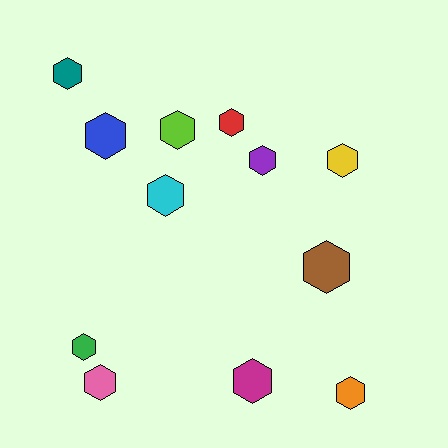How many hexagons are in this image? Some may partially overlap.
There are 12 hexagons.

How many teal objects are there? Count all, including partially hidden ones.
There is 1 teal object.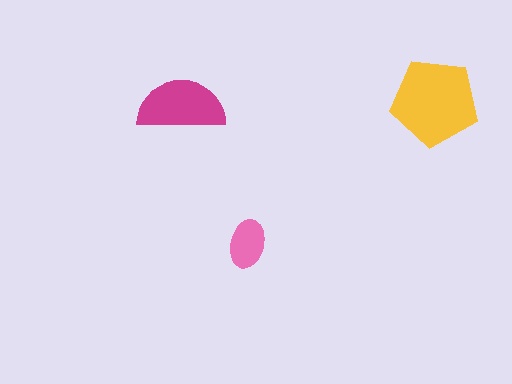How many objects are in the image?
There are 3 objects in the image.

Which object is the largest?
The yellow pentagon.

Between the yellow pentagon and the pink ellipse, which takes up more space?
The yellow pentagon.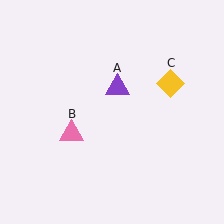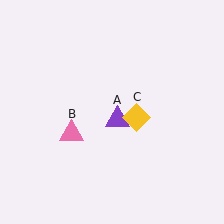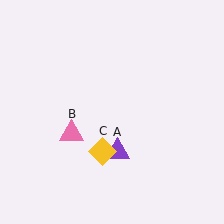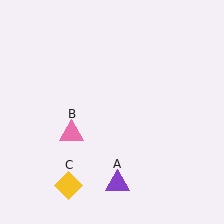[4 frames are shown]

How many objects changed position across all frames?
2 objects changed position: purple triangle (object A), yellow diamond (object C).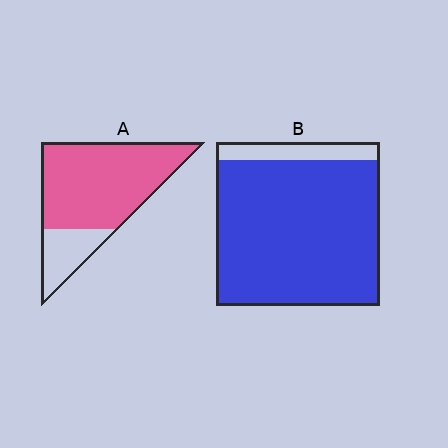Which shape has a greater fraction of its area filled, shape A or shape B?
Shape B.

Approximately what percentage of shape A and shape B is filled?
A is approximately 80% and B is approximately 90%.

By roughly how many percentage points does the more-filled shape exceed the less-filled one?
By roughly 10 percentage points (B over A).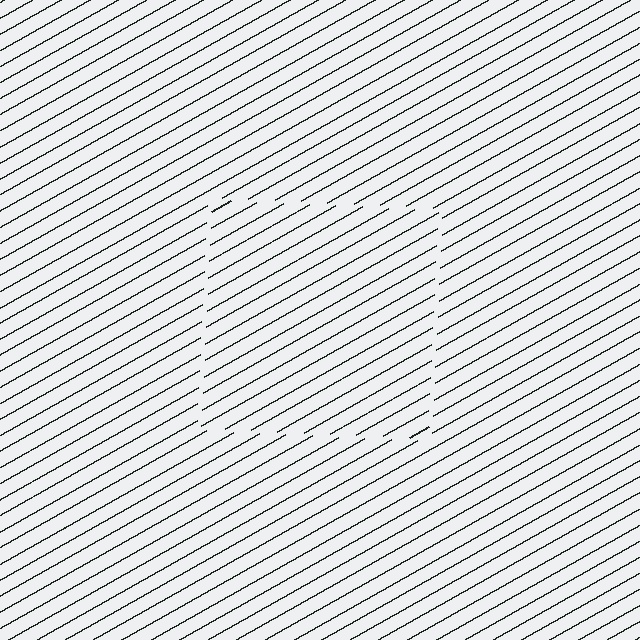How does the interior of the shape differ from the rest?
The interior of the shape contains the same grating, shifted by half a period — the contour is defined by the phase discontinuity where line-ends from the inner and outer gratings abut.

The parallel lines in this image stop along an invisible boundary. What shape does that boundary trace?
An illusory square. The interior of the shape contains the same grating, shifted by half a period — the contour is defined by the phase discontinuity where line-ends from the inner and outer gratings abut.